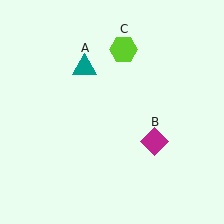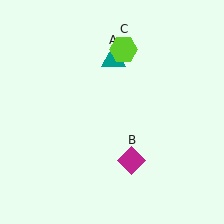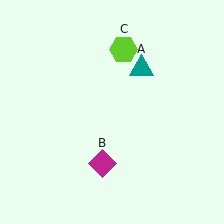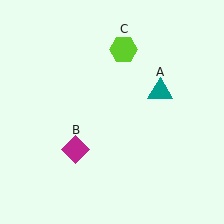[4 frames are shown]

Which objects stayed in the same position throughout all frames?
Lime hexagon (object C) remained stationary.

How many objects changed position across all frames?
2 objects changed position: teal triangle (object A), magenta diamond (object B).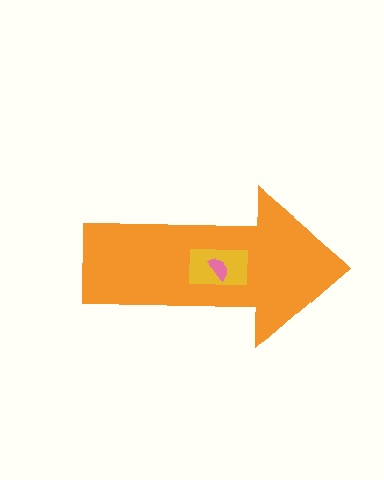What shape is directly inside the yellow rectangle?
The pink semicircle.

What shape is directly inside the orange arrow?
The yellow rectangle.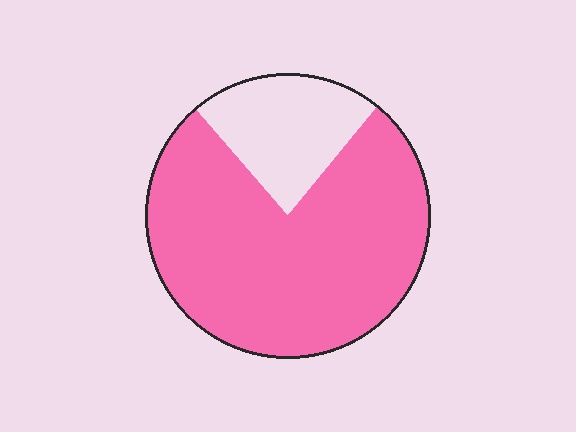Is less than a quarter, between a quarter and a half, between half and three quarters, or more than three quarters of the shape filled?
More than three quarters.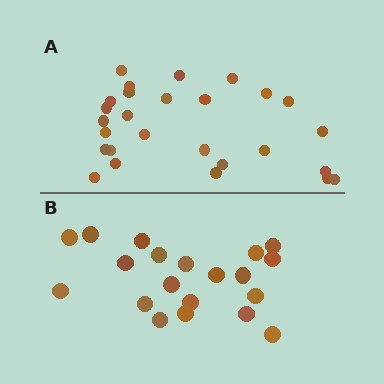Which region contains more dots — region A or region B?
Region A (the top region) has more dots.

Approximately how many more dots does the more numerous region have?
Region A has roughly 8 or so more dots than region B.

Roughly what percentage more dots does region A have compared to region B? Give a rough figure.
About 35% more.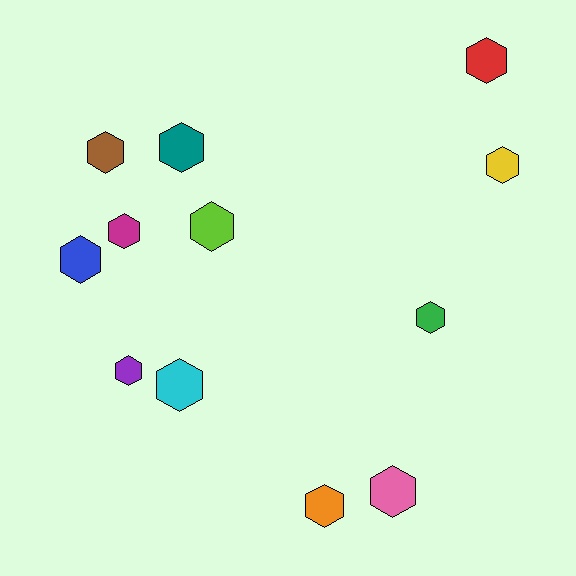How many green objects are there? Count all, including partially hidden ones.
There is 1 green object.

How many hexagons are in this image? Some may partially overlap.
There are 12 hexagons.